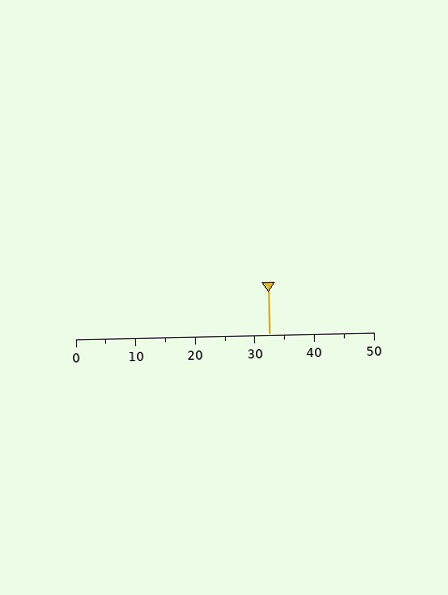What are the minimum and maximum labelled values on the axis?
The axis runs from 0 to 50.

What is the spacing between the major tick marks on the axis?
The major ticks are spaced 10 apart.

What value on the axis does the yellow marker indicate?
The marker indicates approximately 32.5.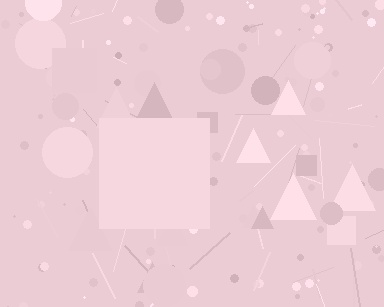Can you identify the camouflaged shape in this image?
The camouflaged shape is a square.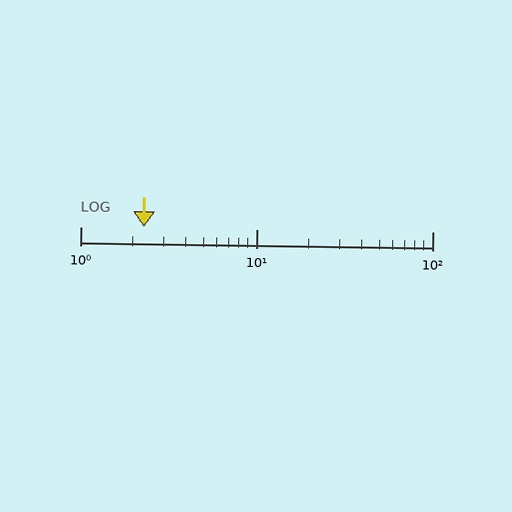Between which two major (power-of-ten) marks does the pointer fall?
The pointer is between 1 and 10.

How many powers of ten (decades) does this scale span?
The scale spans 2 decades, from 1 to 100.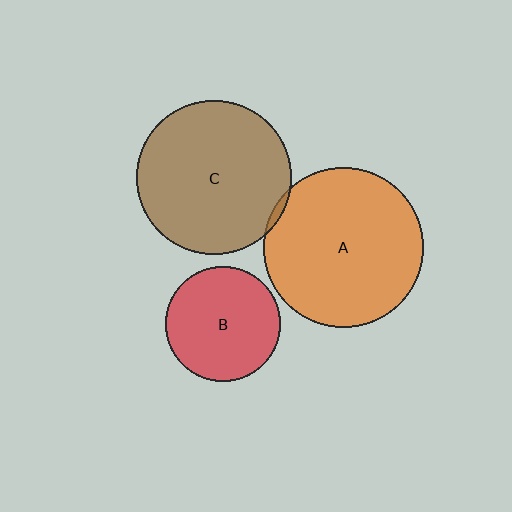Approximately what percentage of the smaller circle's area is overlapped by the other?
Approximately 5%.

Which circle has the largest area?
Circle A (orange).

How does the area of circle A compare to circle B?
Approximately 1.9 times.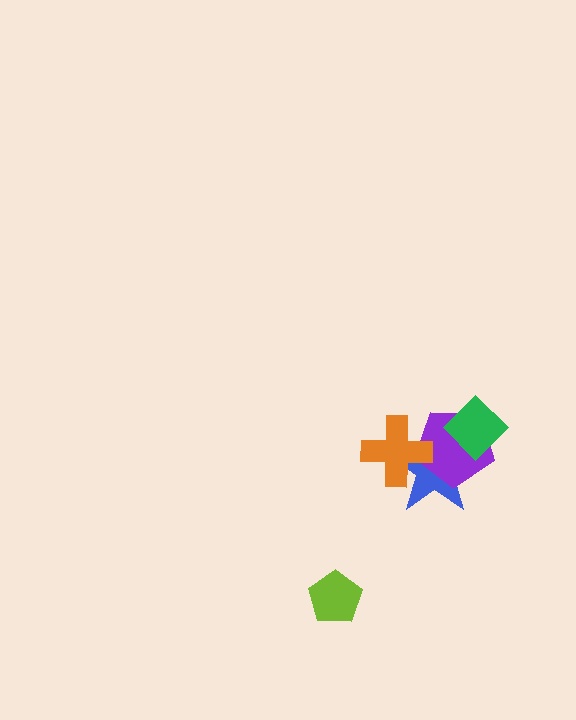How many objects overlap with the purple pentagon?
3 objects overlap with the purple pentagon.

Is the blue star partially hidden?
Yes, it is partially covered by another shape.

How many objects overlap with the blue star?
3 objects overlap with the blue star.